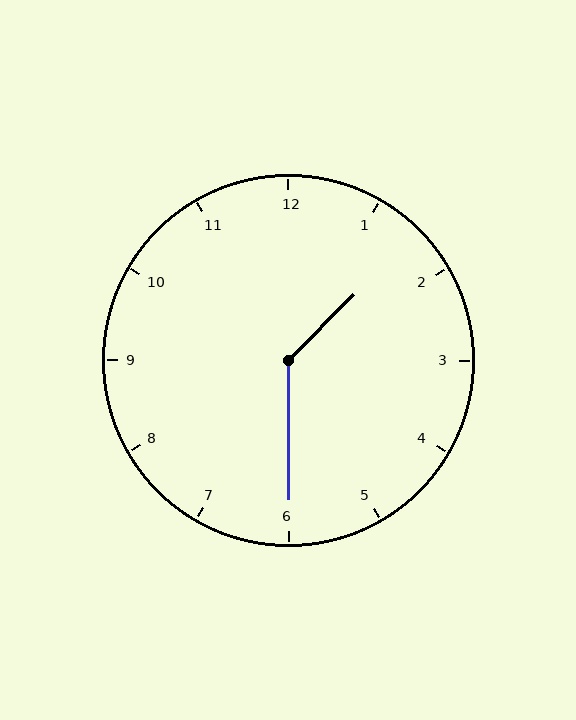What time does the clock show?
1:30.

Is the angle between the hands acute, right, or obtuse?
It is obtuse.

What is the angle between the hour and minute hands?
Approximately 135 degrees.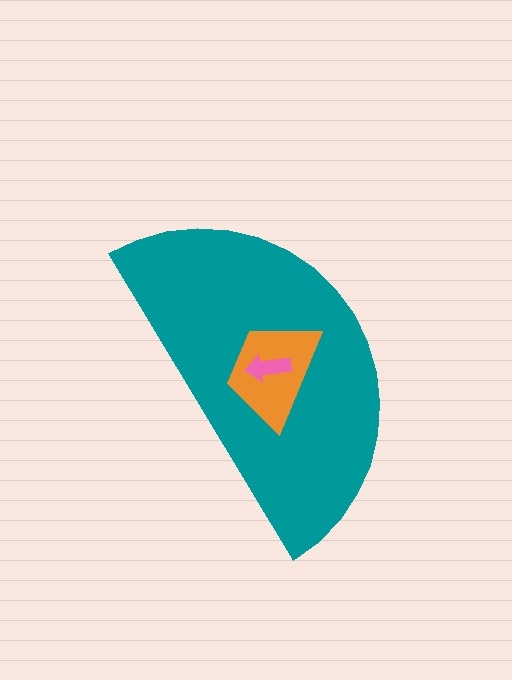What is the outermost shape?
The teal semicircle.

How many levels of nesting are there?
3.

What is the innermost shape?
The pink arrow.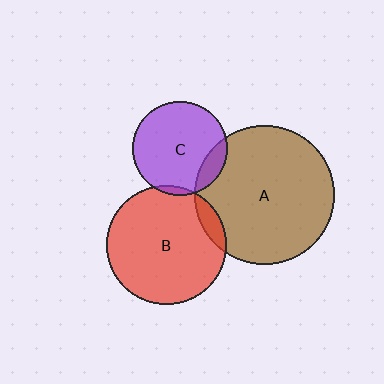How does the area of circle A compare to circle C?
Approximately 2.2 times.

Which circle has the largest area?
Circle A (brown).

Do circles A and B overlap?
Yes.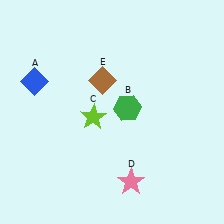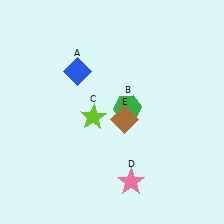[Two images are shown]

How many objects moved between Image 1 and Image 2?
2 objects moved between the two images.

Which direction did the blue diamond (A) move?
The blue diamond (A) moved right.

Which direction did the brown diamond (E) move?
The brown diamond (E) moved down.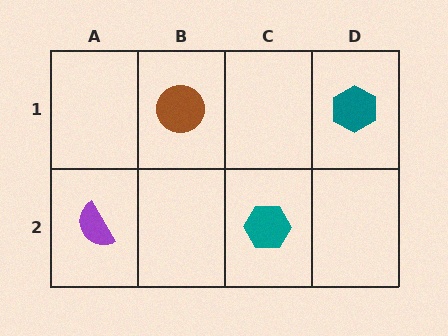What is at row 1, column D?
A teal hexagon.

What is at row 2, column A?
A purple semicircle.